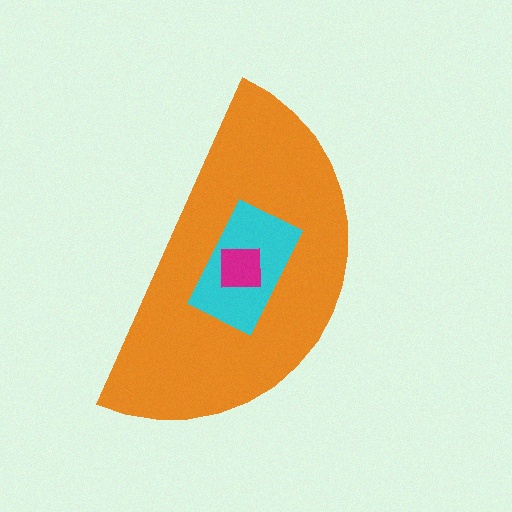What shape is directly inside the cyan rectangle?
The magenta square.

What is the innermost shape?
The magenta square.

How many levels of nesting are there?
3.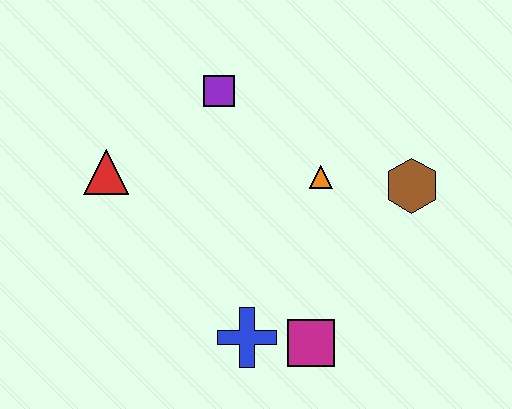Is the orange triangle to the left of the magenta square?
No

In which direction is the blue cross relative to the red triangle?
The blue cross is below the red triangle.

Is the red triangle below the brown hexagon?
No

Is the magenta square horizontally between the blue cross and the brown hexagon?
Yes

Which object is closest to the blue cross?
The magenta square is closest to the blue cross.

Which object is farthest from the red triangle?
The brown hexagon is farthest from the red triangle.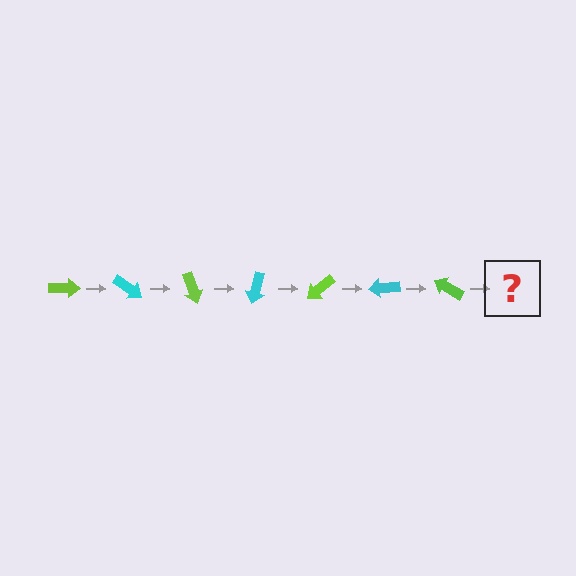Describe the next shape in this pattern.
It should be a cyan arrow, rotated 245 degrees from the start.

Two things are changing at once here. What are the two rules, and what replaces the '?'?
The two rules are that it rotates 35 degrees each step and the color cycles through lime and cyan. The '?' should be a cyan arrow, rotated 245 degrees from the start.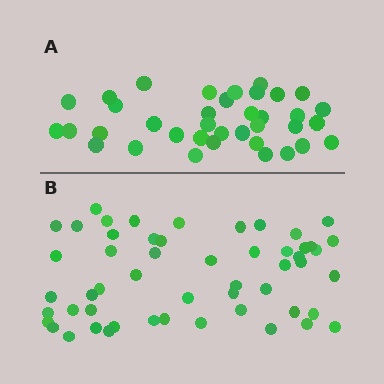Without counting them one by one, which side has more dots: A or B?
Region B (the bottom region) has more dots.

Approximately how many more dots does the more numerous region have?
Region B has approximately 15 more dots than region A.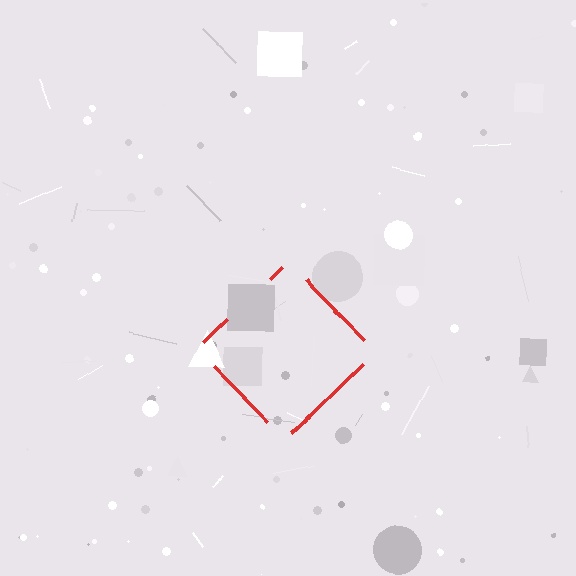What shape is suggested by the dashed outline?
The dashed outline suggests a diamond.